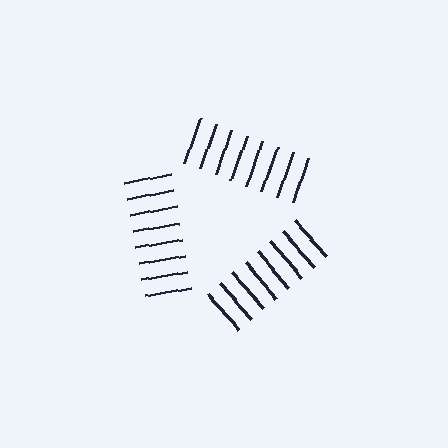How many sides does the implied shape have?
3 sides — the line-ends trace a triangle.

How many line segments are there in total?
24 — 8 along each of the 3 edges.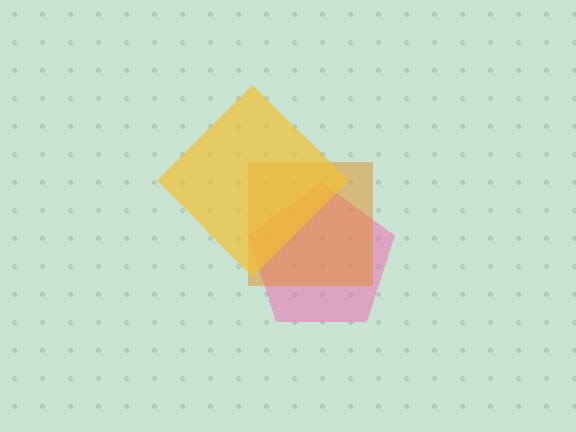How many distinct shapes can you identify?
There are 3 distinct shapes: a pink pentagon, an orange square, a yellow diamond.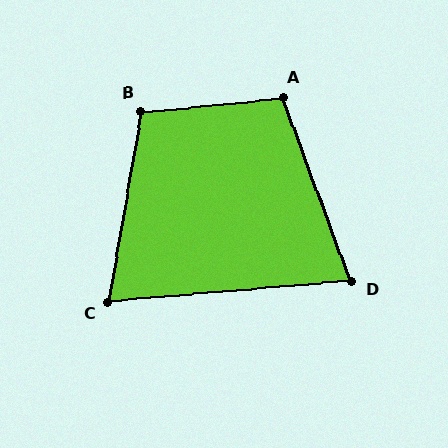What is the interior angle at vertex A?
Approximately 105 degrees (obtuse).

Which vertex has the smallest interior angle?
D, at approximately 75 degrees.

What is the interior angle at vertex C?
Approximately 75 degrees (acute).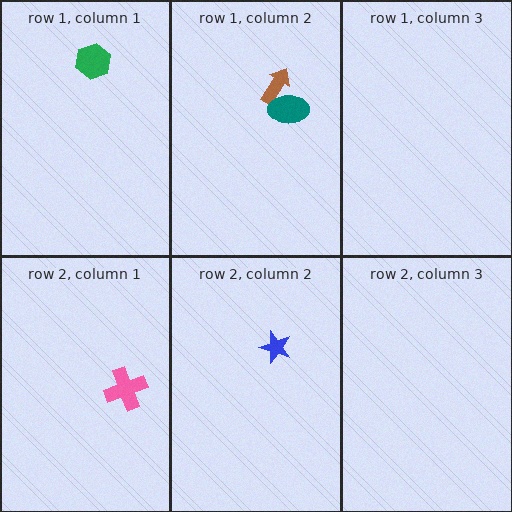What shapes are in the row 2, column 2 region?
The blue star.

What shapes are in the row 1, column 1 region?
The green hexagon.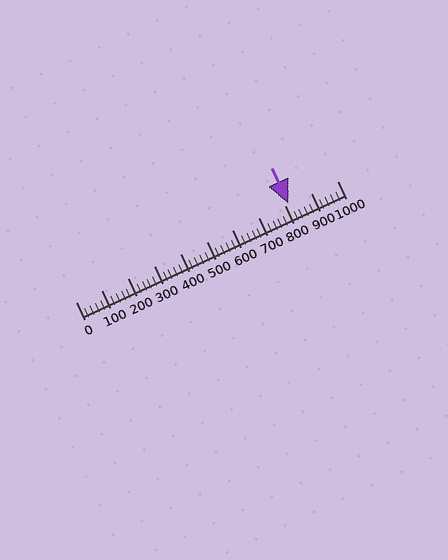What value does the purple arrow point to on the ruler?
The purple arrow points to approximately 814.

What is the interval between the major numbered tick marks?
The major tick marks are spaced 100 units apart.